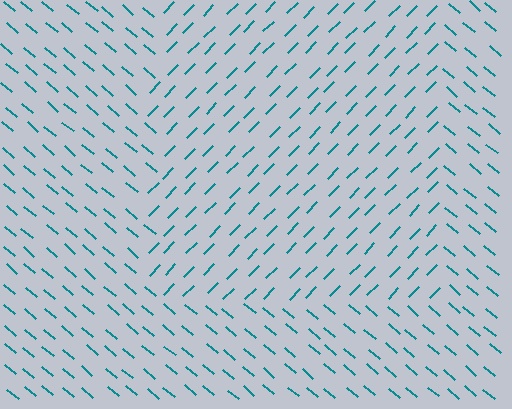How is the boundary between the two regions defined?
The boundary is defined purely by a change in line orientation (approximately 86 degrees difference). All lines are the same color and thickness.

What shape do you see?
I see a rectangle.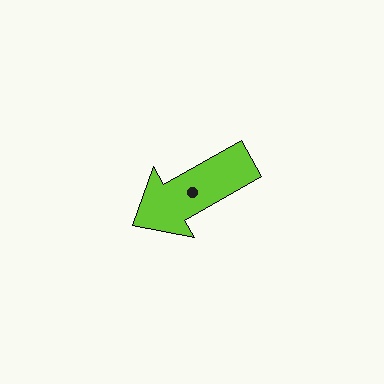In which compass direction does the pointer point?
Southwest.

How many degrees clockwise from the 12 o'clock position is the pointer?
Approximately 240 degrees.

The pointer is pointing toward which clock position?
Roughly 8 o'clock.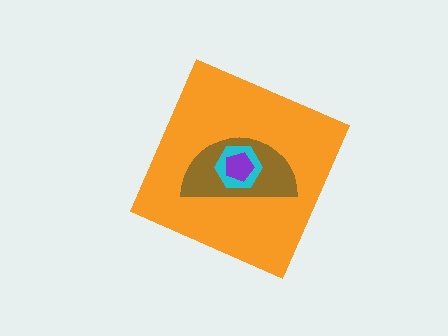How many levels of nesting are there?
4.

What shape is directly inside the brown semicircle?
The cyan hexagon.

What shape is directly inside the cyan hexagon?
The purple pentagon.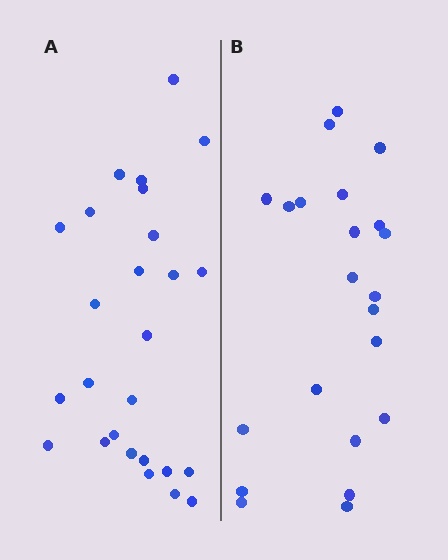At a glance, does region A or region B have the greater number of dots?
Region A (the left region) has more dots.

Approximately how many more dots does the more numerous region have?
Region A has about 4 more dots than region B.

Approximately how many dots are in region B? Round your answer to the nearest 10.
About 20 dots. (The exact count is 22, which rounds to 20.)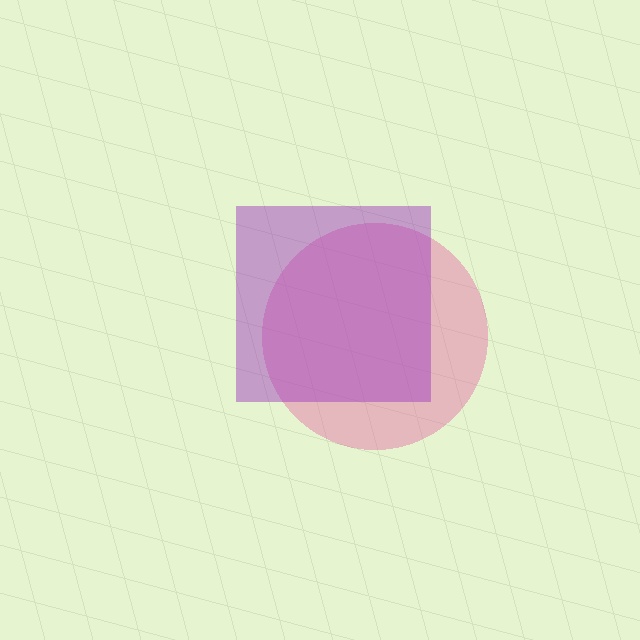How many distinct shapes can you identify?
There are 2 distinct shapes: a pink circle, a purple square.